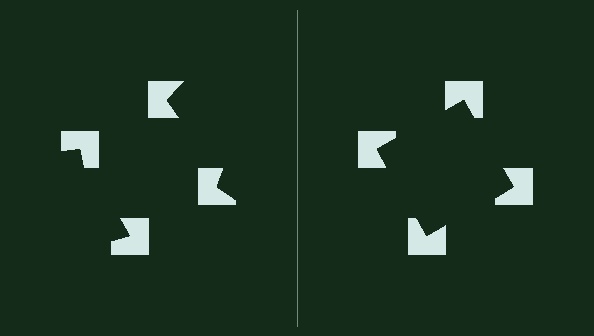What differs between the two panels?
The notched squares are positioned identically on both sides; only the wedge orientations differ. On the right they align to a square; on the left they are misaligned.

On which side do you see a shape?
An illusory square appears on the right side. On the left side the wedge cuts are rotated, so no coherent shape forms.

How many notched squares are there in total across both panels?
8 — 4 on each side.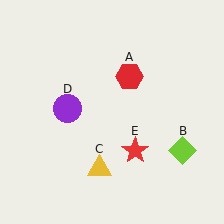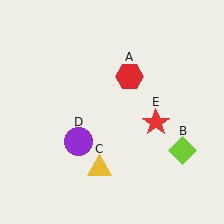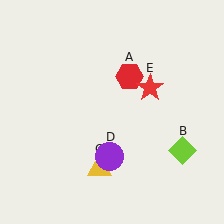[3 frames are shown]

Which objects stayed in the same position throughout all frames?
Red hexagon (object A) and lime diamond (object B) and yellow triangle (object C) remained stationary.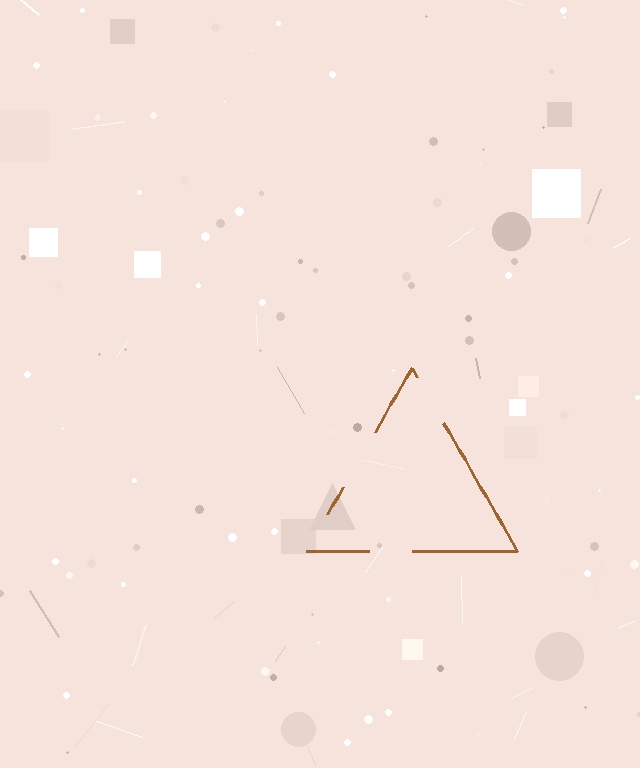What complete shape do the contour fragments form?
The contour fragments form a triangle.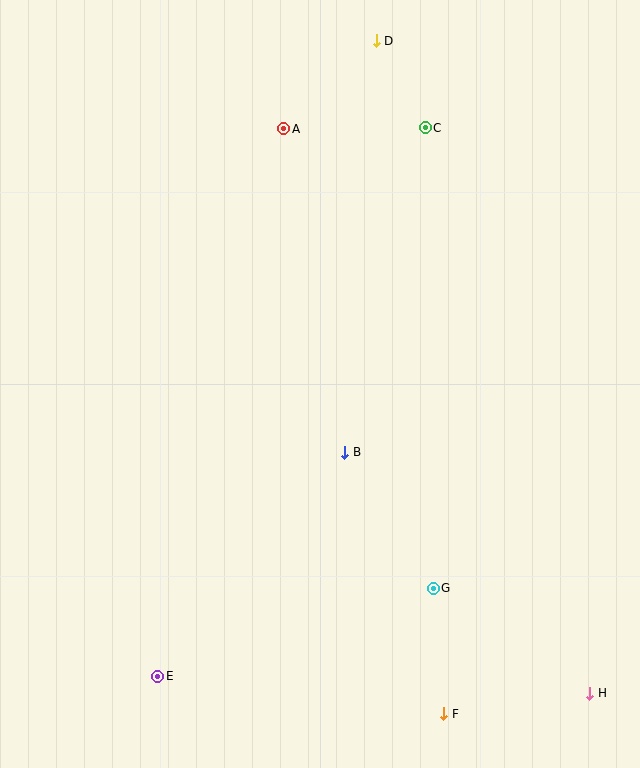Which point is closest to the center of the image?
Point B at (345, 452) is closest to the center.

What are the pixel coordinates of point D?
Point D is at (376, 41).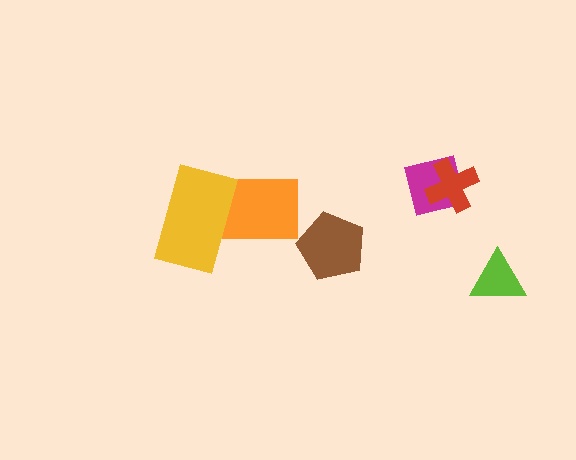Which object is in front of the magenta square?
The red cross is in front of the magenta square.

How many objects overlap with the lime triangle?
0 objects overlap with the lime triangle.